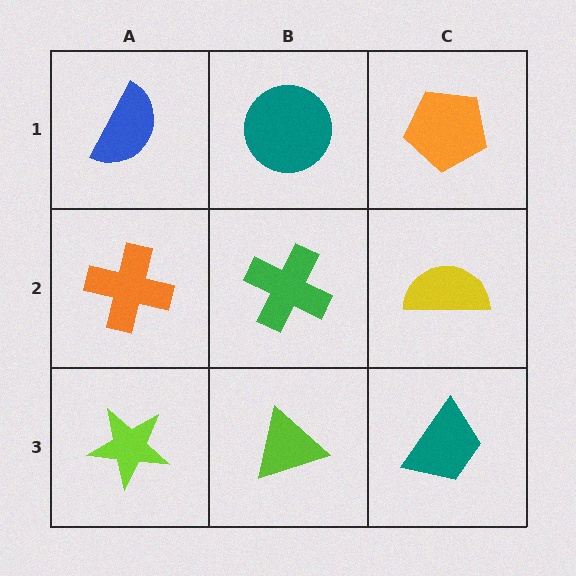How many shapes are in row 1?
3 shapes.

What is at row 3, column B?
A lime triangle.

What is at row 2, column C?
A yellow semicircle.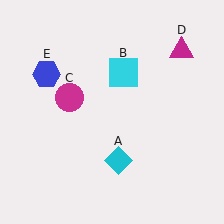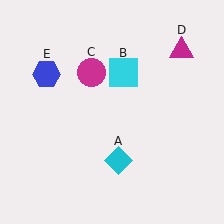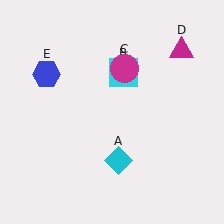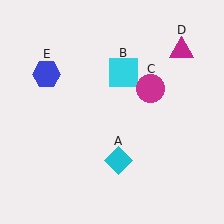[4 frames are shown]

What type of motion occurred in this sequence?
The magenta circle (object C) rotated clockwise around the center of the scene.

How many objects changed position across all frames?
1 object changed position: magenta circle (object C).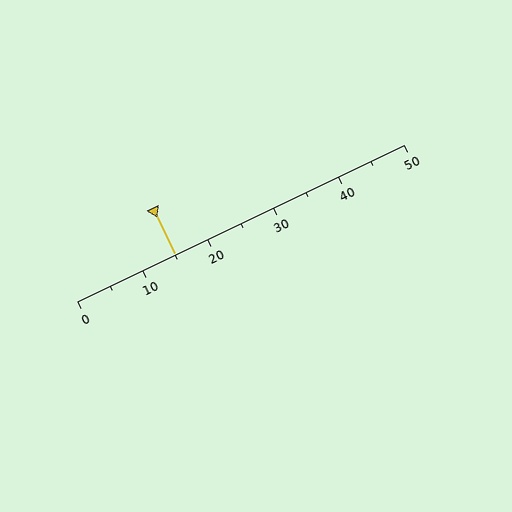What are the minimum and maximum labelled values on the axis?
The axis runs from 0 to 50.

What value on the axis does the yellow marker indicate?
The marker indicates approximately 15.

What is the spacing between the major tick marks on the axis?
The major ticks are spaced 10 apart.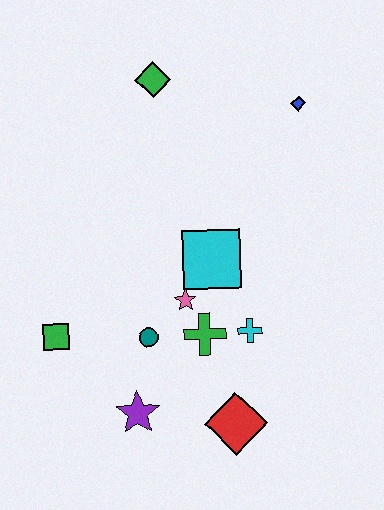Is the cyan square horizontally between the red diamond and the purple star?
Yes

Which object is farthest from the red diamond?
The green diamond is farthest from the red diamond.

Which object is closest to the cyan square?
The pink star is closest to the cyan square.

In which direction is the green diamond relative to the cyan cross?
The green diamond is above the cyan cross.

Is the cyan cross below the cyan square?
Yes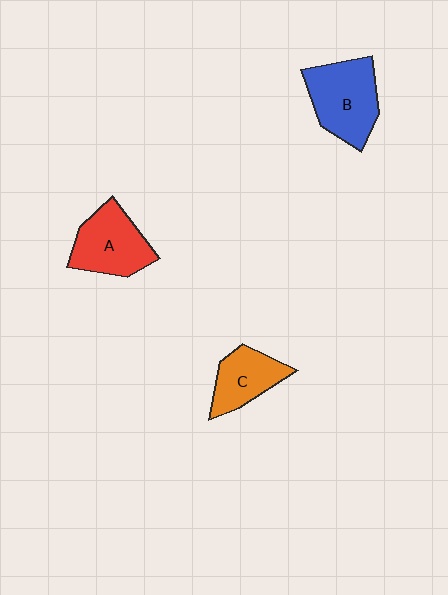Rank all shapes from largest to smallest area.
From largest to smallest: B (blue), A (red), C (orange).